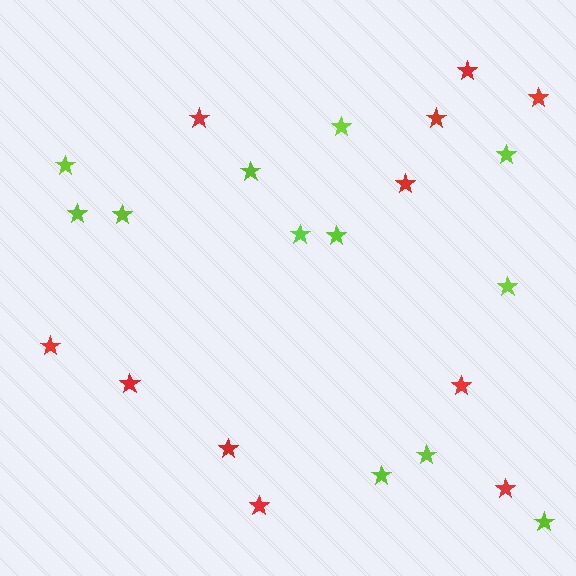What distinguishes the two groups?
There are 2 groups: one group of red stars (11) and one group of lime stars (12).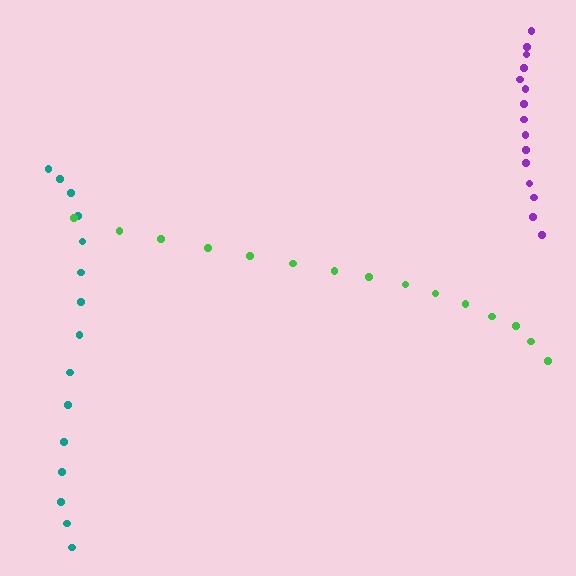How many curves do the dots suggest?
There are 3 distinct paths.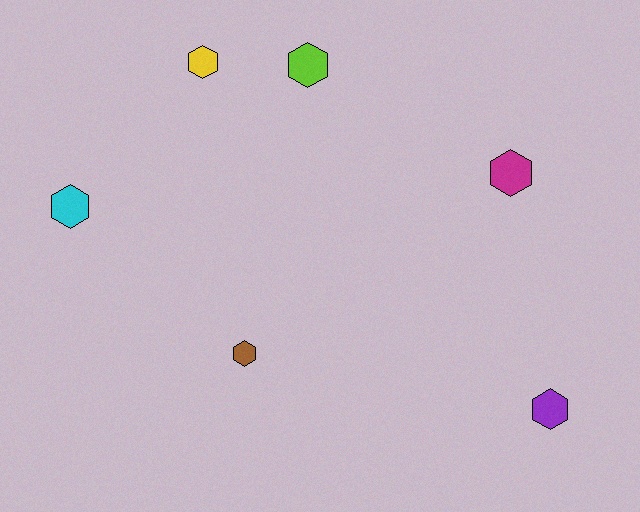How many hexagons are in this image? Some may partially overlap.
There are 6 hexagons.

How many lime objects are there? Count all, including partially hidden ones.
There is 1 lime object.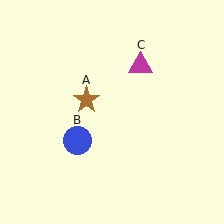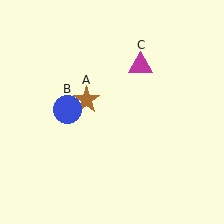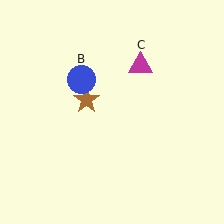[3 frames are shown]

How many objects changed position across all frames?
1 object changed position: blue circle (object B).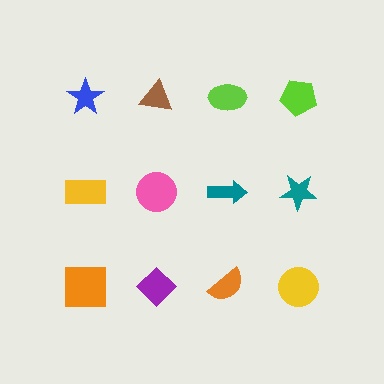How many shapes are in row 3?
4 shapes.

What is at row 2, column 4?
A teal star.